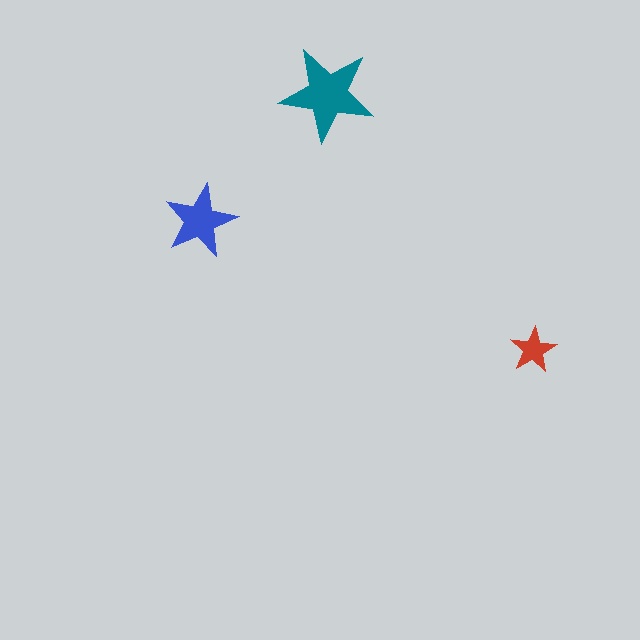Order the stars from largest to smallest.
the teal one, the blue one, the red one.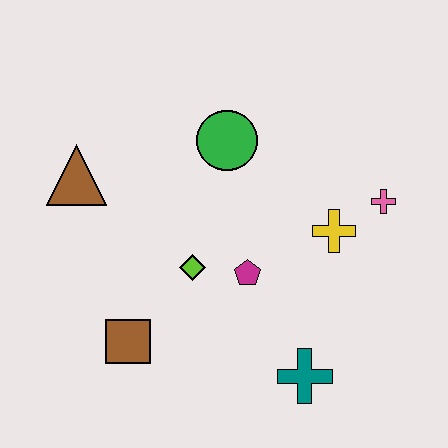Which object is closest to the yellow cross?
The pink cross is closest to the yellow cross.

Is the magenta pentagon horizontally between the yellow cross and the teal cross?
No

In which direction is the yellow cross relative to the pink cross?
The yellow cross is to the left of the pink cross.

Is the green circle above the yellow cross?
Yes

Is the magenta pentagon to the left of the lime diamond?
No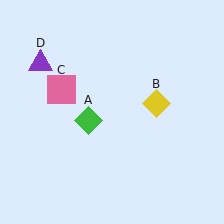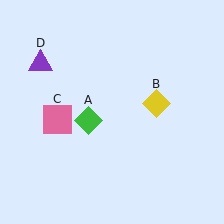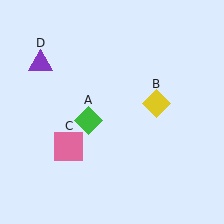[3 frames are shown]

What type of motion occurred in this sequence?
The pink square (object C) rotated counterclockwise around the center of the scene.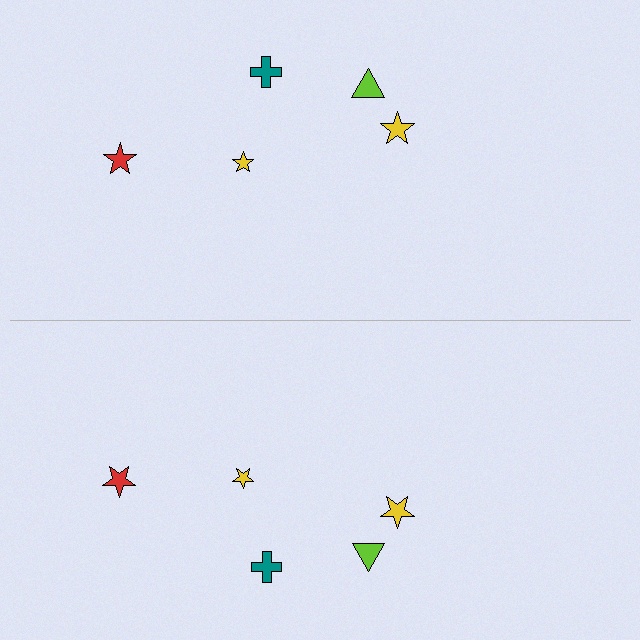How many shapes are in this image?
There are 10 shapes in this image.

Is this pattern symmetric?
Yes, this pattern has bilateral (reflection) symmetry.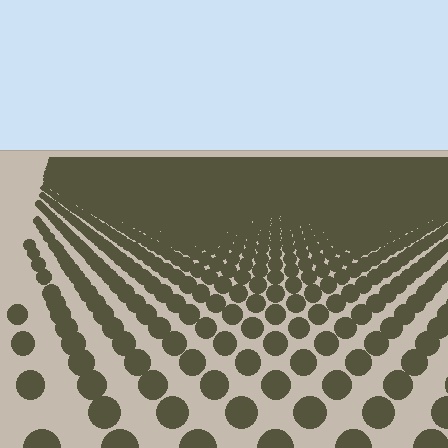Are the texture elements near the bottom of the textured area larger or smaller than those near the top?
Larger. Near the bottom, elements are closer to the viewer and appear at a bigger on-screen size.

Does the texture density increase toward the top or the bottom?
Density increases toward the top.